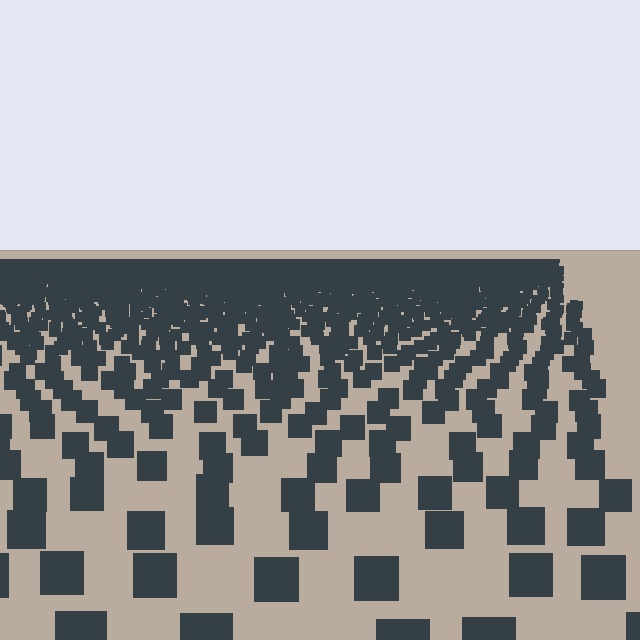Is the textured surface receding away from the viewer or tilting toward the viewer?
The surface is receding away from the viewer. Texture elements get smaller and denser toward the top.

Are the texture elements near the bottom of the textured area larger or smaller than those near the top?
Larger. Near the bottom, elements are closer to the viewer and appear at a bigger on-screen size.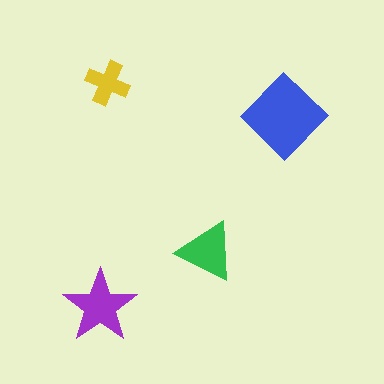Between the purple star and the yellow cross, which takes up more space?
The purple star.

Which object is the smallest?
The yellow cross.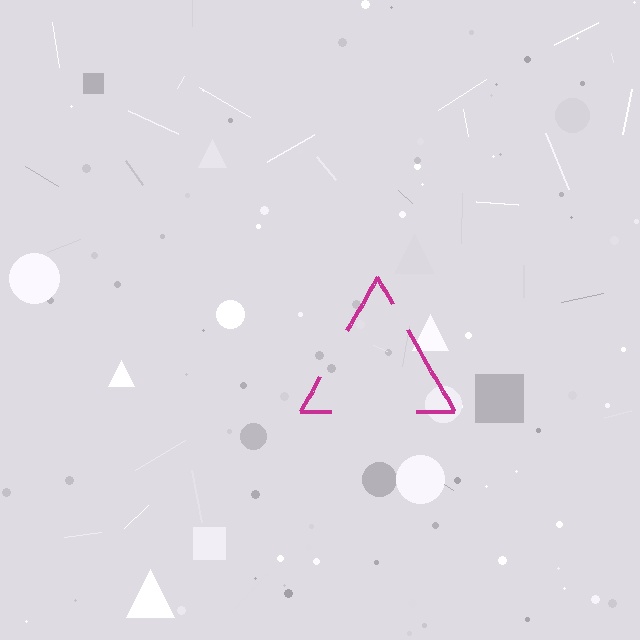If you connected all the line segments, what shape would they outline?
They would outline a triangle.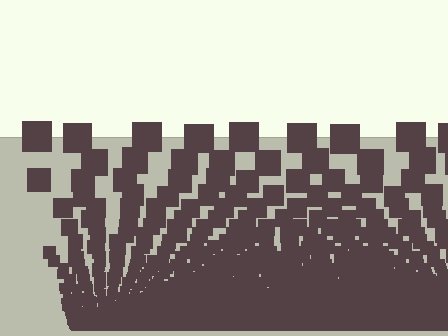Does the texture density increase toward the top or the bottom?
Density increases toward the bottom.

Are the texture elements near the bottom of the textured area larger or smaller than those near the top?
Smaller. The gradient is inverted — elements near the bottom are smaller and denser.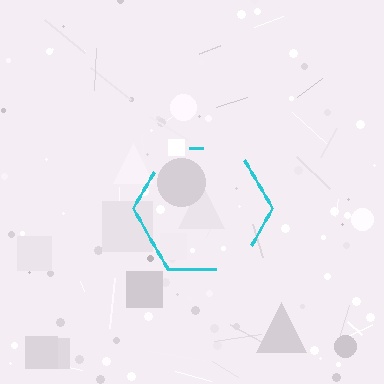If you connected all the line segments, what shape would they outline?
They would outline a hexagon.